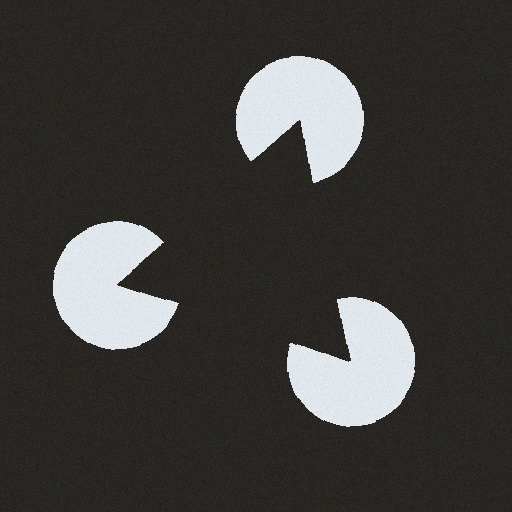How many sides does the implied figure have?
3 sides.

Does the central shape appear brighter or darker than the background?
It typically appears slightly darker than the background, even though no actual brightness change is drawn.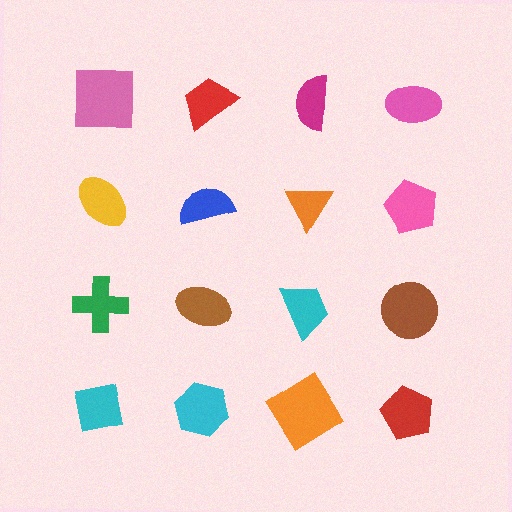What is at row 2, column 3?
An orange triangle.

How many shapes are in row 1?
4 shapes.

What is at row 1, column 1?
A pink square.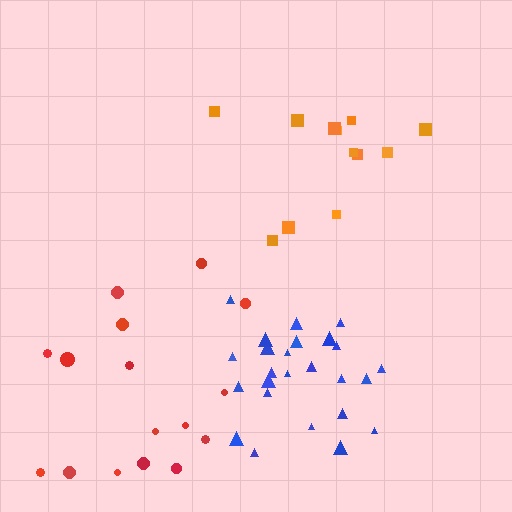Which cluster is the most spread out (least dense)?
Red.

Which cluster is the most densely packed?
Blue.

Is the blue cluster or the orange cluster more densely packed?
Blue.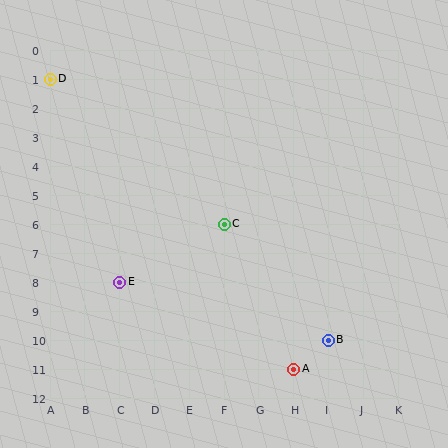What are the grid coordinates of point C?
Point C is at grid coordinates (F, 6).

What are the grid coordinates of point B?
Point B is at grid coordinates (I, 10).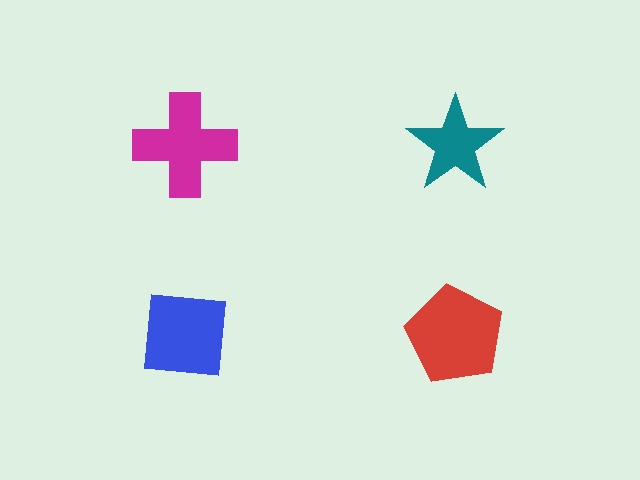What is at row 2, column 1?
A blue square.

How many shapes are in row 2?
2 shapes.